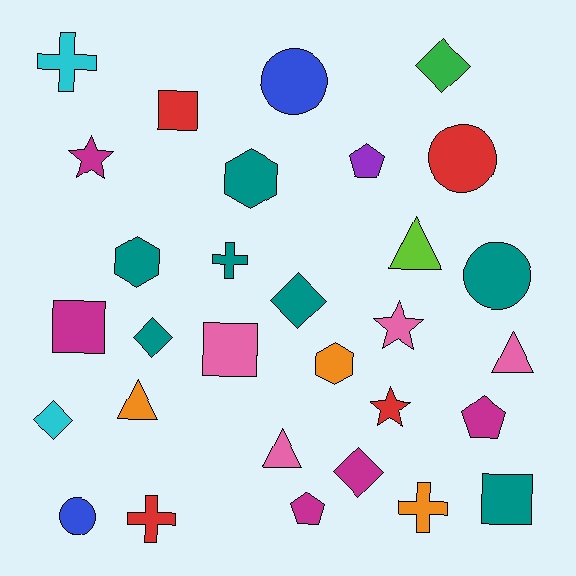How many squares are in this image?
There are 4 squares.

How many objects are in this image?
There are 30 objects.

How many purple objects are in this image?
There is 1 purple object.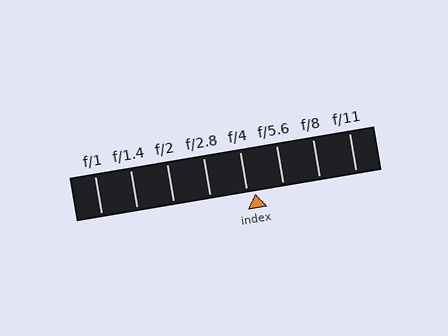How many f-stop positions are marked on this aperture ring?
There are 8 f-stop positions marked.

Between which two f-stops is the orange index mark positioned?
The index mark is between f/4 and f/5.6.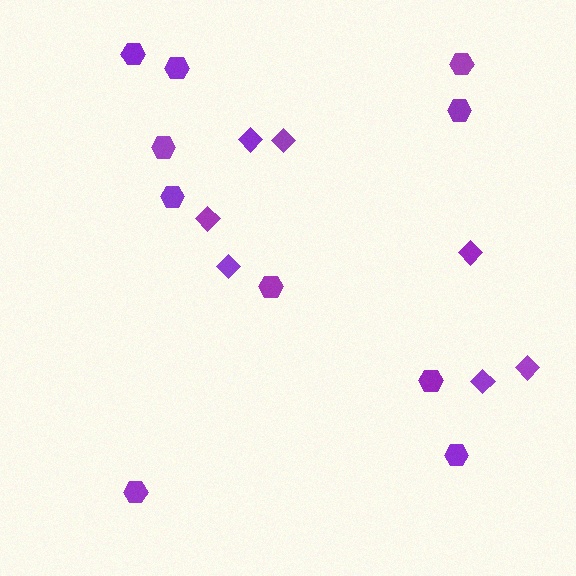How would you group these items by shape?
There are 2 groups: one group of hexagons (10) and one group of diamonds (7).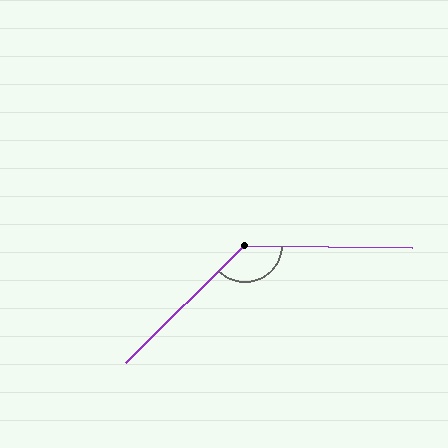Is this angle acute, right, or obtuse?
It is obtuse.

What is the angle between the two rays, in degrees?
Approximately 134 degrees.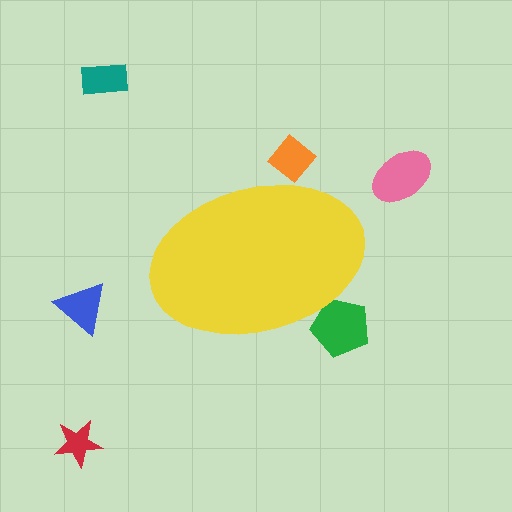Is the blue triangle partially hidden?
No, the blue triangle is fully visible.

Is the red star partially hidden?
No, the red star is fully visible.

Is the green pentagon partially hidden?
Yes, the green pentagon is partially hidden behind the yellow ellipse.